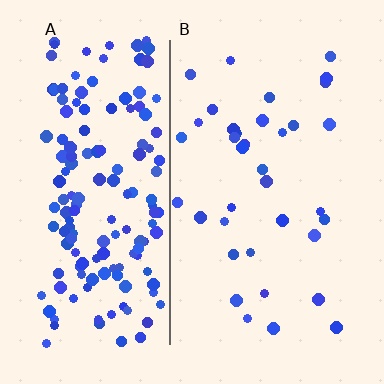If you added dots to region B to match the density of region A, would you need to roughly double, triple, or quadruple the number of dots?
Approximately quadruple.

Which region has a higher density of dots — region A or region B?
A (the left).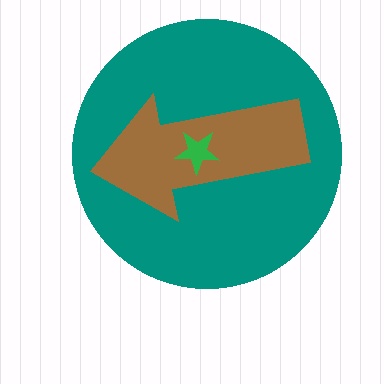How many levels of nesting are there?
3.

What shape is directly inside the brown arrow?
The green star.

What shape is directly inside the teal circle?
The brown arrow.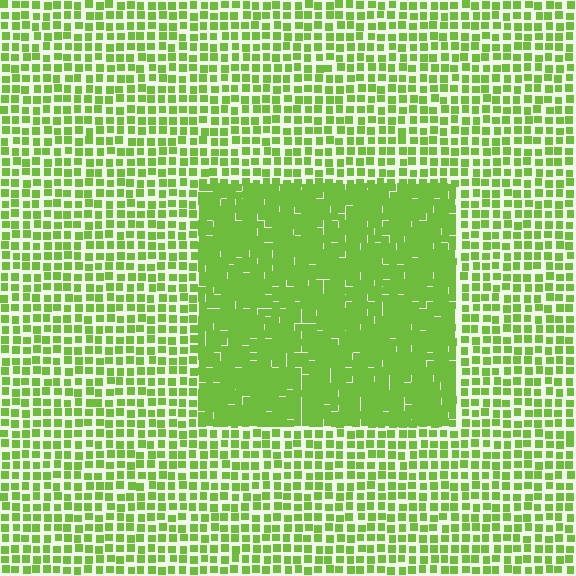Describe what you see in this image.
The image contains small lime elements arranged at two different densities. A rectangle-shaped region is visible where the elements are more densely packed than the surrounding area.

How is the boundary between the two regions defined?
The boundary is defined by a change in element density (approximately 2.0x ratio). All elements are the same color, size, and shape.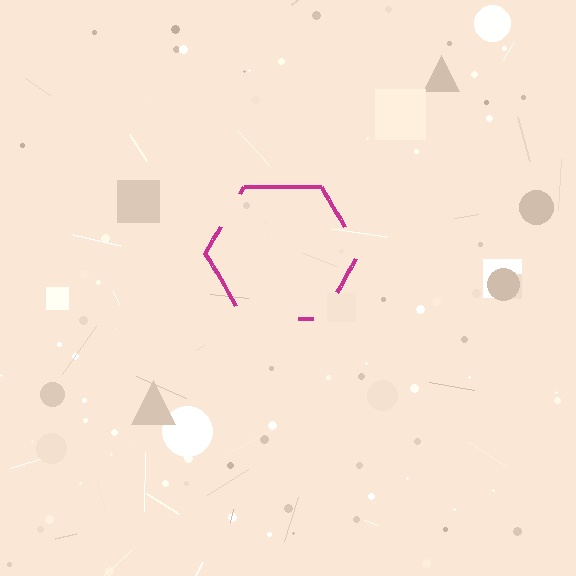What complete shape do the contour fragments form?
The contour fragments form a hexagon.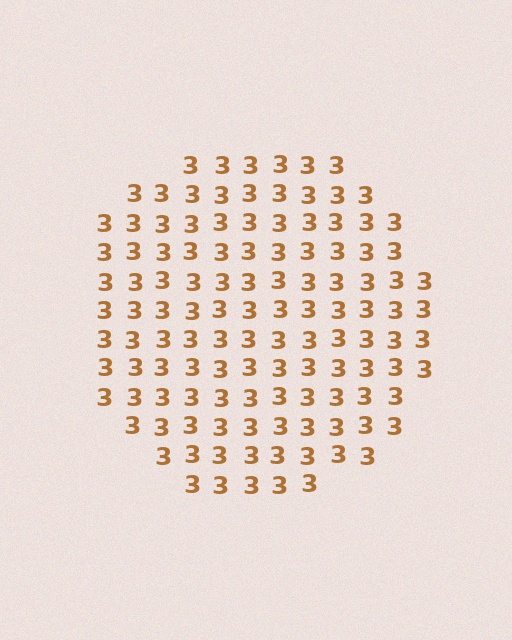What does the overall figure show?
The overall figure shows a circle.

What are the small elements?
The small elements are digit 3's.